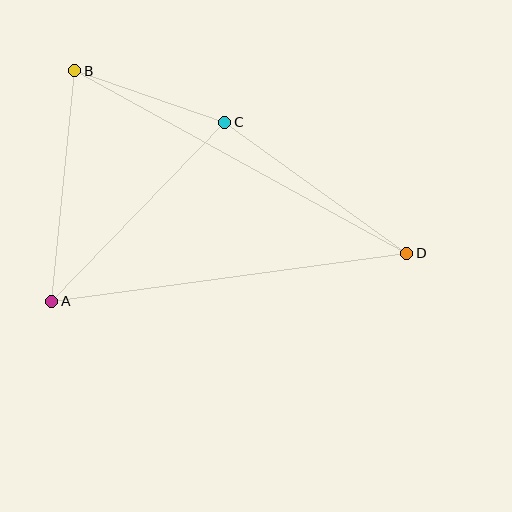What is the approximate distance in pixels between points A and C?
The distance between A and C is approximately 249 pixels.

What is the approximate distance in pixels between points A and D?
The distance between A and D is approximately 358 pixels.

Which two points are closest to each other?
Points B and C are closest to each other.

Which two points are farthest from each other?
Points B and D are farthest from each other.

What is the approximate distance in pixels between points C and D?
The distance between C and D is approximately 224 pixels.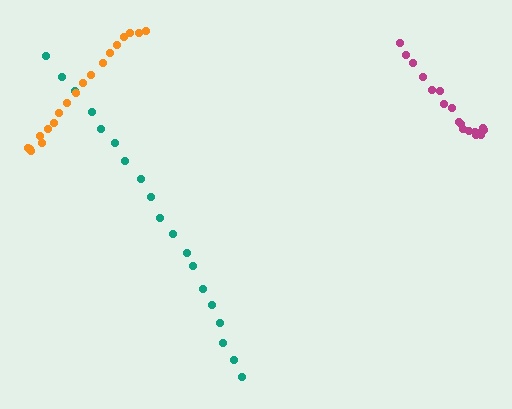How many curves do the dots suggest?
There are 3 distinct paths.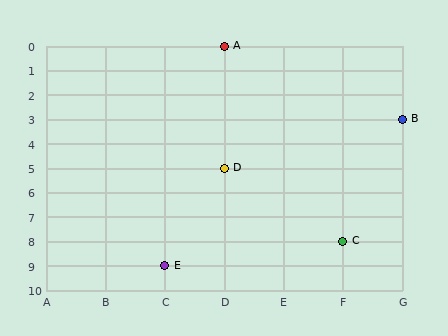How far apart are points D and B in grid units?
Points D and B are 3 columns and 2 rows apart (about 3.6 grid units diagonally).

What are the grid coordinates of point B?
Point B is at grid coordinates (G, 3).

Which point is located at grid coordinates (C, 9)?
Point E is at (C, 9).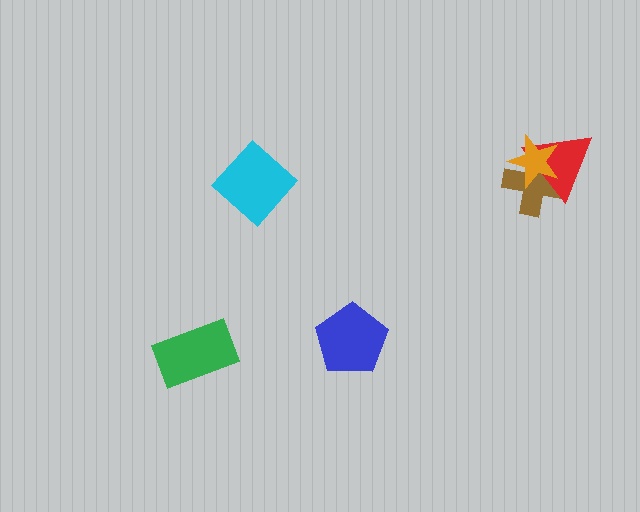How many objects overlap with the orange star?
2 objects overlap with the orange star.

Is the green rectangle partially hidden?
No, no other shape covers it.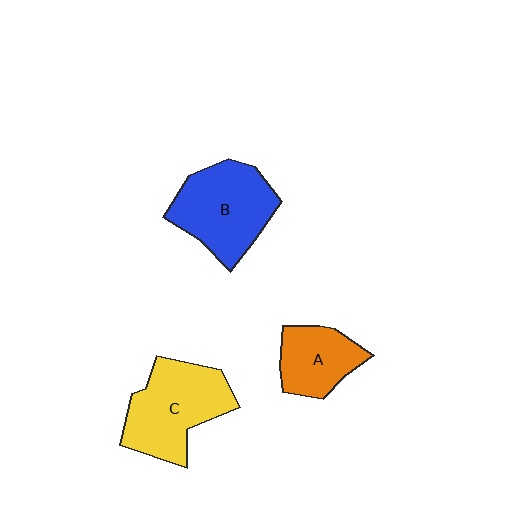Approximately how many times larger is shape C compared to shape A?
Approximately 1.6 times.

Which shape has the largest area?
Shape C (yellow).